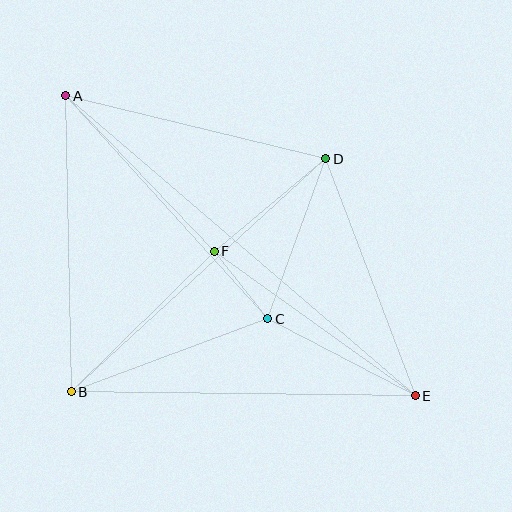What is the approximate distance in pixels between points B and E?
The distance between B and E is approximately 344 pixels.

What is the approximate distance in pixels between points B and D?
The distance between B and D is approximately 345 pixels.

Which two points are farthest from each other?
Points A and E are farthest from each other.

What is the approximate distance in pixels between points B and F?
The distance between B and F is approximately 200 pixels.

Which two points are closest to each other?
Points C and F are closest to each other.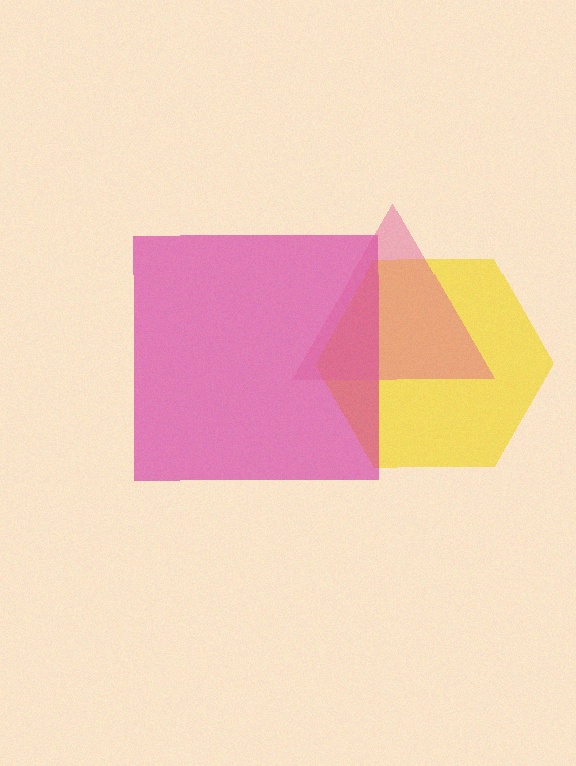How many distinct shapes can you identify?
There are 3 distinct shapes: a yellow hexagon, a magenta square, a pink triangle.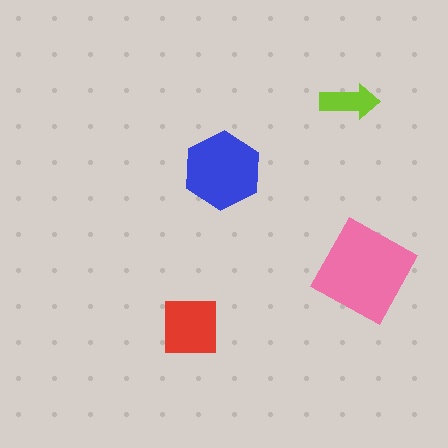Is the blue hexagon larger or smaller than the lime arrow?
Larger.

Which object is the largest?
The pink diamond.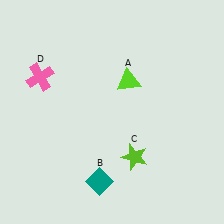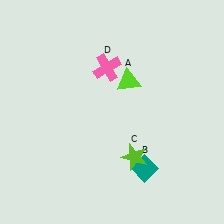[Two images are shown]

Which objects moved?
The objects that moved are: the teal diamond (B), the pink cross (D).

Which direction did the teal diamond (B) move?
The teal diamond (B) moved right.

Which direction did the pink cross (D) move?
The pink cross (D) moved right.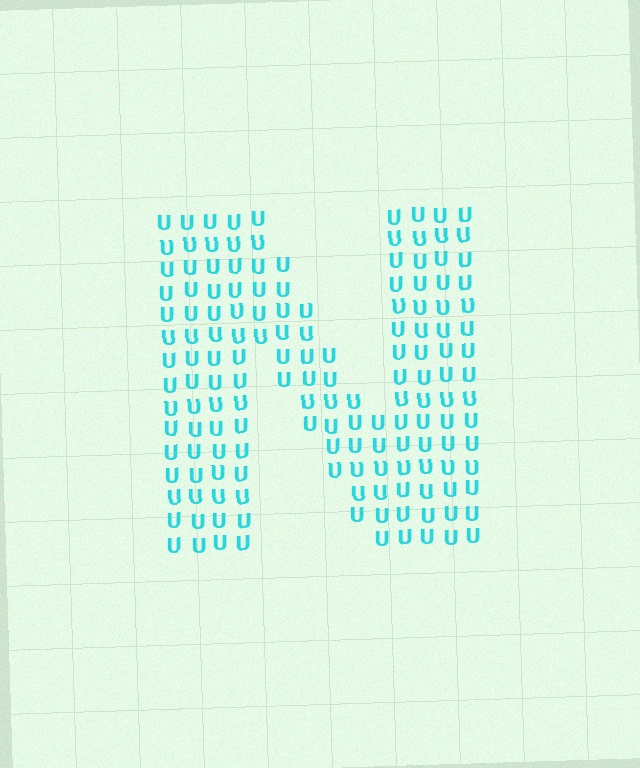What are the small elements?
The small elements are letter U's.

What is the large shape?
The large shape is the letter N.